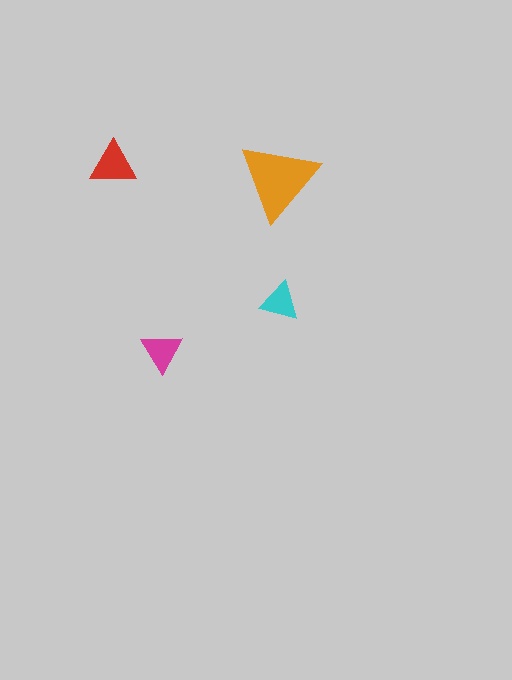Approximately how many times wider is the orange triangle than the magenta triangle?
About 2 times wider.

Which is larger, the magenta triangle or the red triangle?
The red one.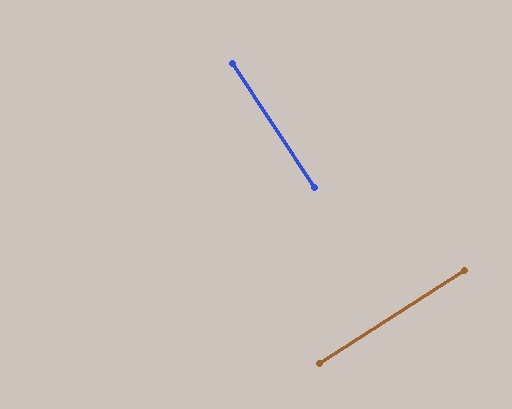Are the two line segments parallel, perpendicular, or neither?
Perpendicular — they meet at approximately 89°.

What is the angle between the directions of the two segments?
Approximately 89 degrees.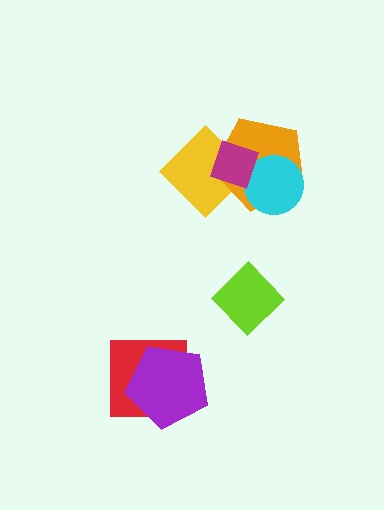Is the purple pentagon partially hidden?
No, no other shape covers it.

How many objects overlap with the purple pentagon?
1 object overlaps with the purple pentagon.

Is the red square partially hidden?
Yes, it is partially covered by another shape.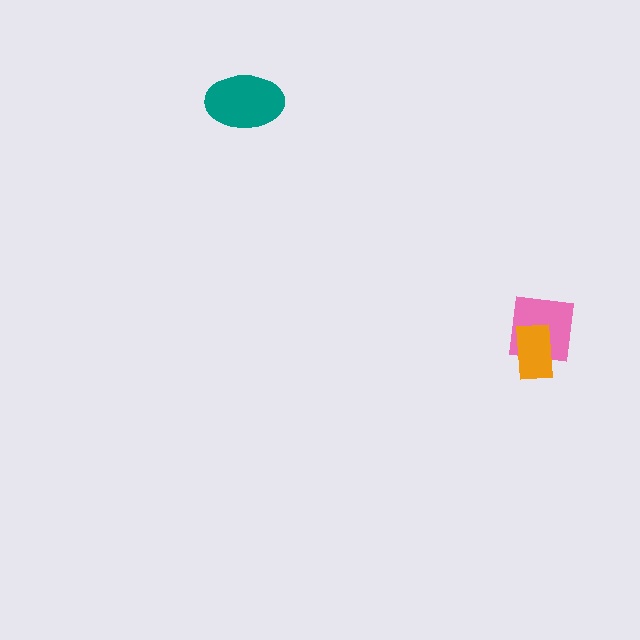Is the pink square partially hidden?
Yes, it is partially covered by another shape.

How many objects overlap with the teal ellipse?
0 objects overlap with the teal ellipse.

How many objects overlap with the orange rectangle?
1 object overlaps with the orange rectangle.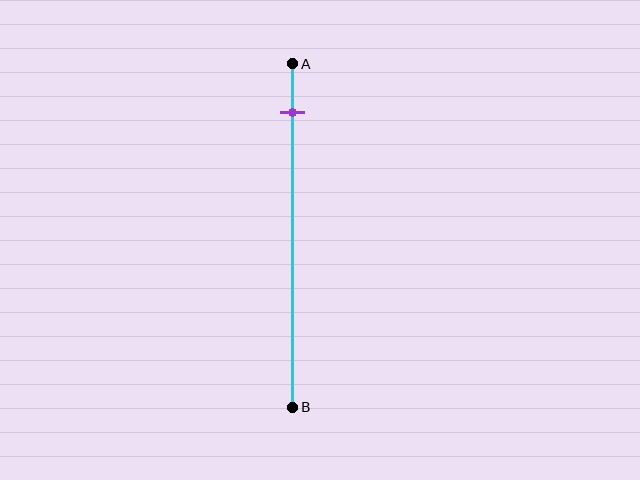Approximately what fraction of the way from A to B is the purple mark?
The purple mark is approximately 15% of the way from A to B.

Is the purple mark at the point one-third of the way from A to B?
No, the mark is at about 15% from A, not at the 33% one-third point.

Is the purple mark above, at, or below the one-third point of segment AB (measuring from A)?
The purple mark is above the one-third point of segment AB.